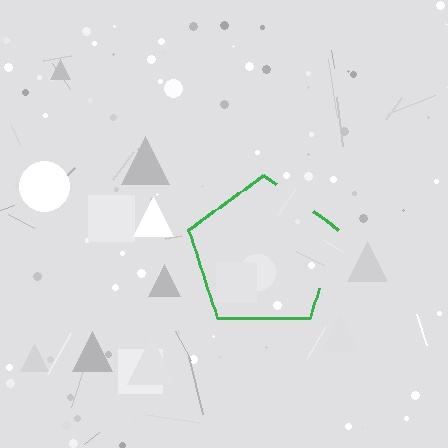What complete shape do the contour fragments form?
The contour fragments form a pentagon.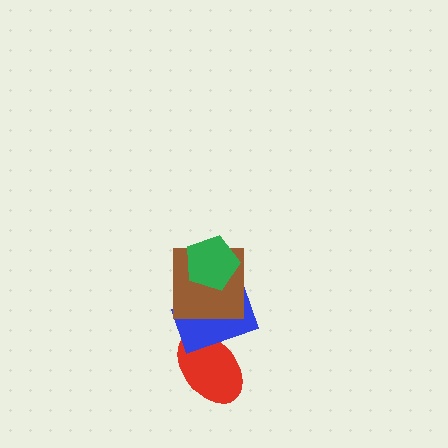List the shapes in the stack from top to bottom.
From top to bottom: the green pentagon, the brown square, the blue rectangle, the red ellipse.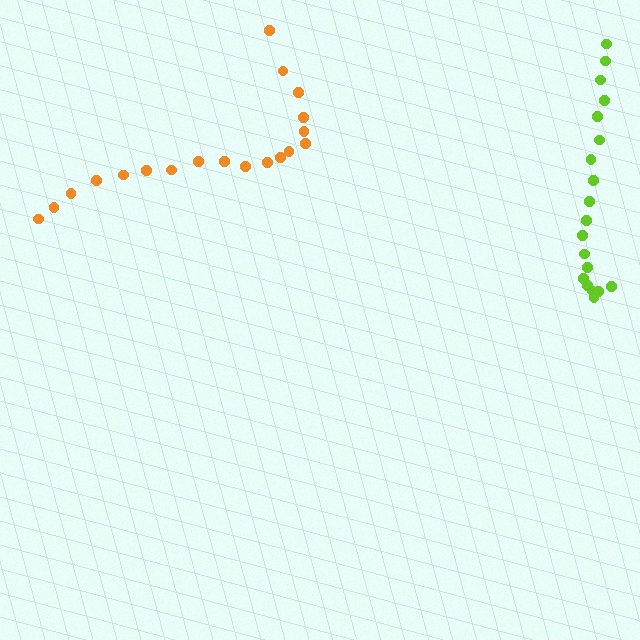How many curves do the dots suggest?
There are 2 distinct paths.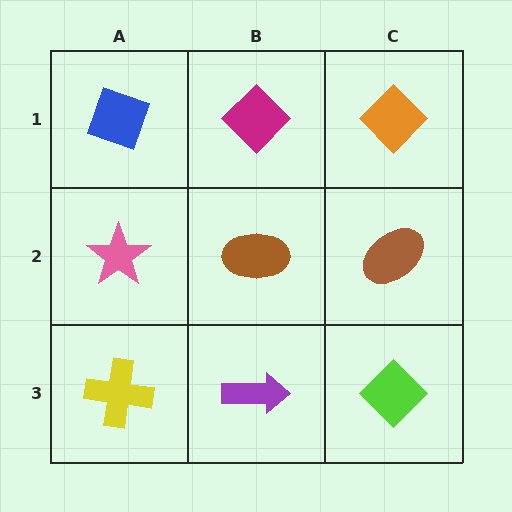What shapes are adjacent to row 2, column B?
A magenta diamond (row 1, column B), a purple arrow (row 3, column B), a pink star (row 2, column A), a brown ellipse (row 2, column C).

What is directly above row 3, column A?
A pink star.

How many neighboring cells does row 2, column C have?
3.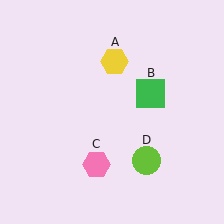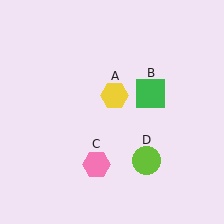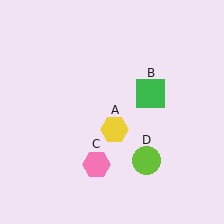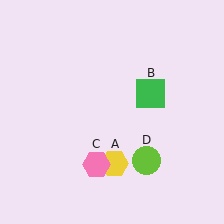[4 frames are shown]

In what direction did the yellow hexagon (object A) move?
The yellow hexagon (object A) moved down.